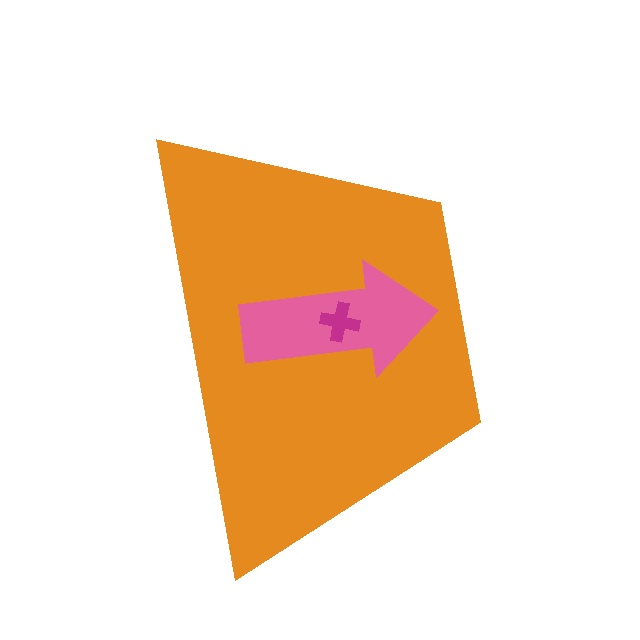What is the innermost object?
The magenta cross.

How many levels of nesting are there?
3.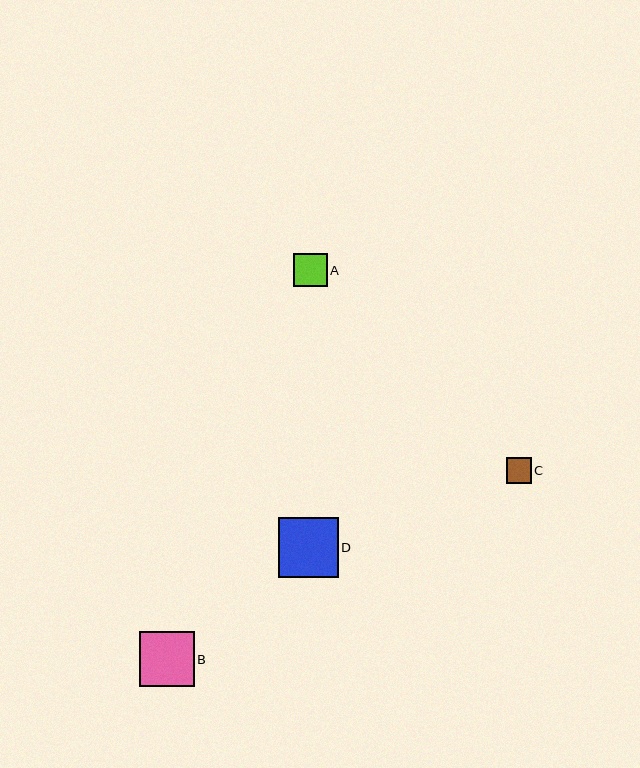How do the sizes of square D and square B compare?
Square D and square B are approximately the same size.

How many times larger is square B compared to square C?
Square B is approximately 2.2 times the size of square C.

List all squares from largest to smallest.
From largest to smallest: D, B, A, C.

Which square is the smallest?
Square C is the smallest with a size of approximately 25 pixels.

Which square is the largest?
Square D is the largest with a size of approximately 60 pixels.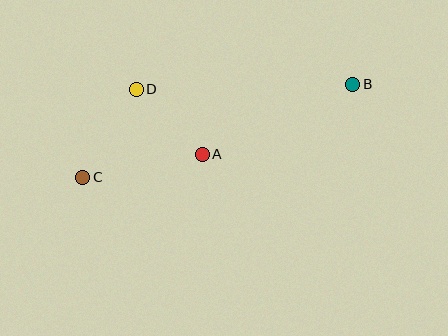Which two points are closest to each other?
Points A and D are closest to each other.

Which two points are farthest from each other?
Points B and C are farthest from each other.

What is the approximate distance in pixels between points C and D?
The distance between C and D is approximately 103 pixels.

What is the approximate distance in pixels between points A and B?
The distance between A and B is approximately 166 pixels.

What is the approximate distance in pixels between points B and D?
The distance between B and D is approximately 217 pixels.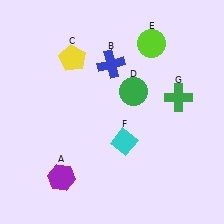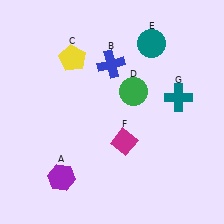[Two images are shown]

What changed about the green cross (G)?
In Image 1, G is green. In Image 2, it changed to teal.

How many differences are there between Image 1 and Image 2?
There are 3 differences between the two images.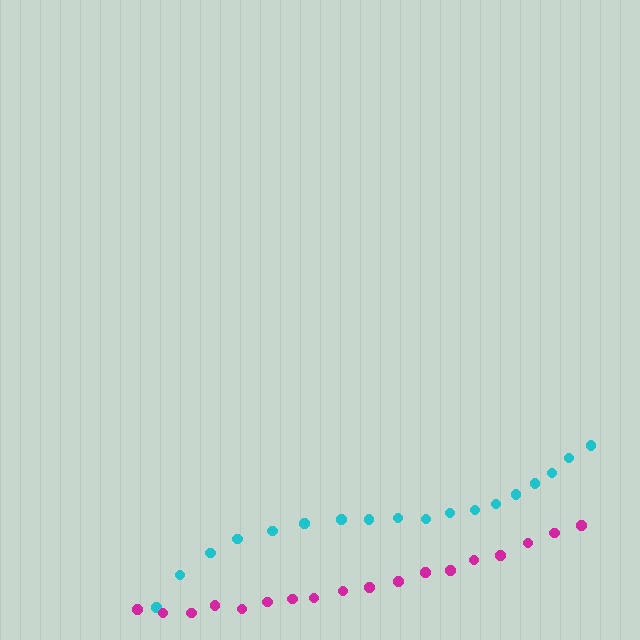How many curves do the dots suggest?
There are 2 distinct paths.